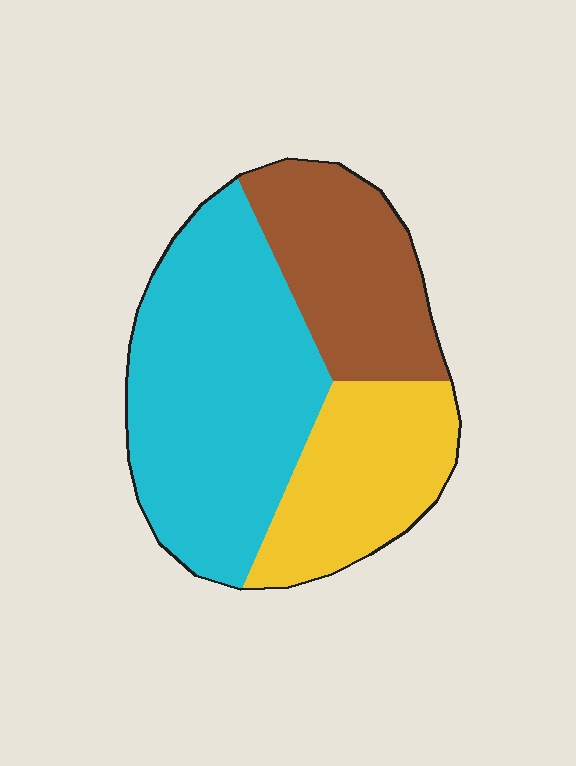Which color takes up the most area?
Cyan, at roughly 50%.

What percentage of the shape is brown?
Brown covers roughly 25% of the shape.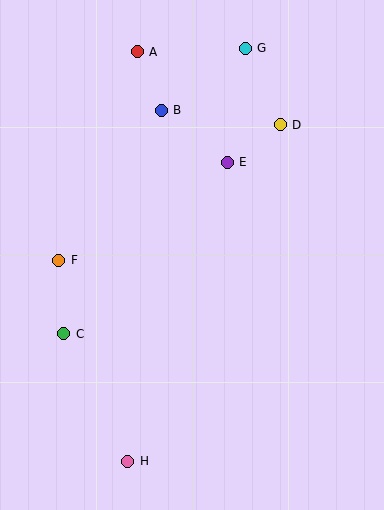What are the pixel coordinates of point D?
Point D is at (280, 125).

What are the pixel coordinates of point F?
Point F is at (59, 260).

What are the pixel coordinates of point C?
Point C is at (64, 334).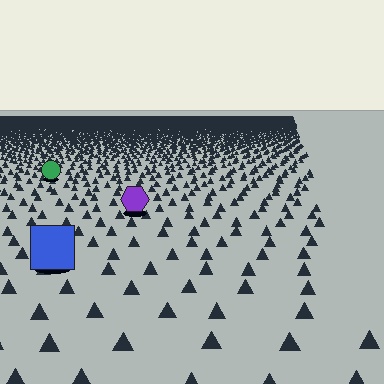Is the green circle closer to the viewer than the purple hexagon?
No. The purple hexagon is closer — you can tell from the texture gradient: the ground texture is coarser near it.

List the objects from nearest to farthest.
From nearest to farthest: the blue square, the purple hexagon, the green circle.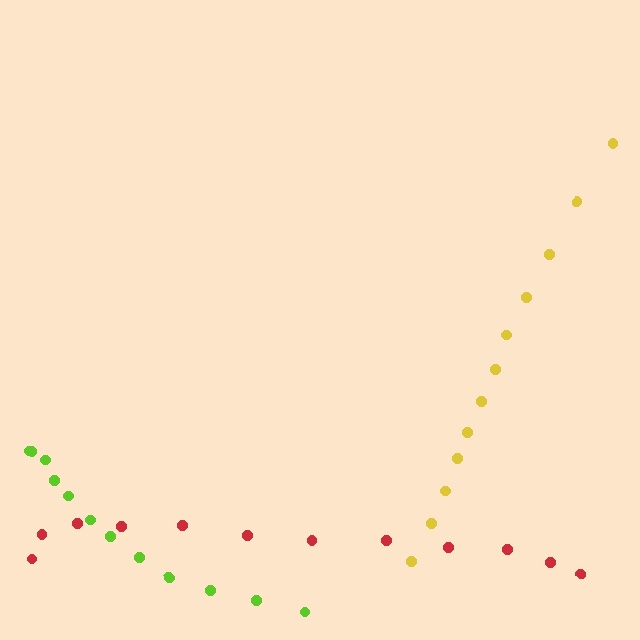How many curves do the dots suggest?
There are 3 distinct paths.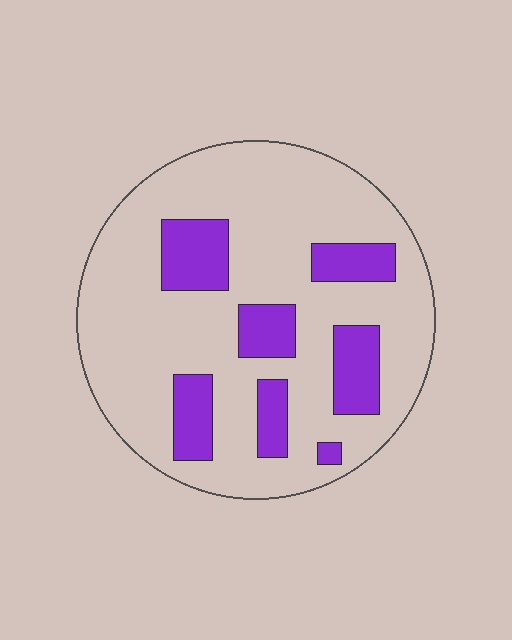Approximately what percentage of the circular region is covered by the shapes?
Approximately 20%.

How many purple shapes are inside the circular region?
7.